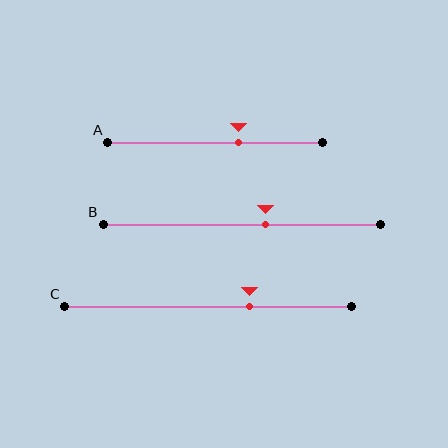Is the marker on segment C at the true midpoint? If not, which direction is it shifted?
No, the marker on segment C is shifted to the right by about 14% of the segment length.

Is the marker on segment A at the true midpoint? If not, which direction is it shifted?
No, the marker on segment A is shifted to the right by about 11% of the segment length.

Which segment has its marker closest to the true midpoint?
Segment B has its marker closest to the true midpoint.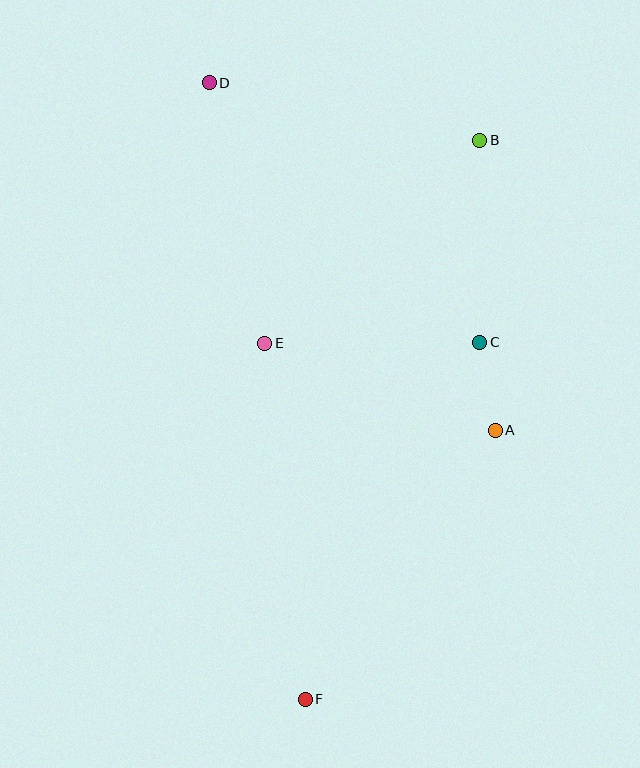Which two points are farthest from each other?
Points D and F are farthest from each other.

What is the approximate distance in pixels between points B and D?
The distance between B and D is approximately 277 pixels.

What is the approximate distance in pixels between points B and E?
The distance between B and E is approximately 296 pixels.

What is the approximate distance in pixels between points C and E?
The distance between C and E is approximately 215 pixels.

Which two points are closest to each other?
Points A and C are closest to each other.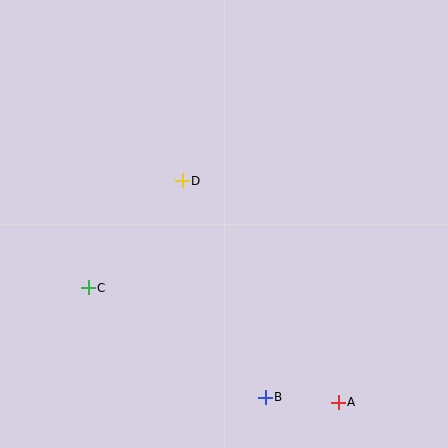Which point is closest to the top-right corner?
Point D is closest to the top-right corner.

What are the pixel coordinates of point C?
Point C is at (88, 288).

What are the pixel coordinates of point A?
Point A is at (338, 402).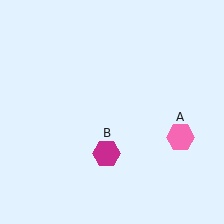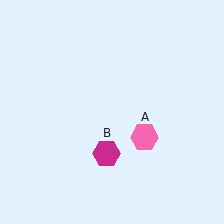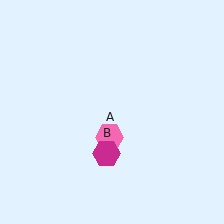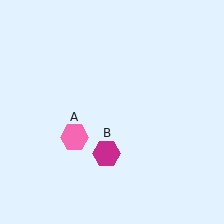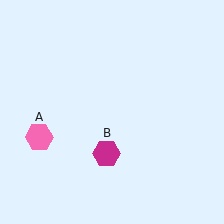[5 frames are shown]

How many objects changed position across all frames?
1 object changed position: pink hexagon (object A).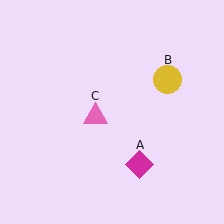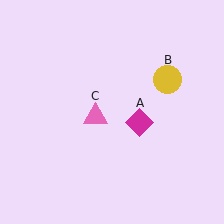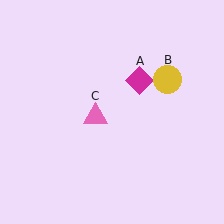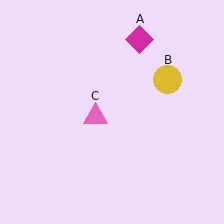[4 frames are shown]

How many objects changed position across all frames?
1 object changed position: magenta diamond (object A).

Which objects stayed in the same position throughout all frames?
Yellow circle (object B) and pink triangle (object C) remained stationary.